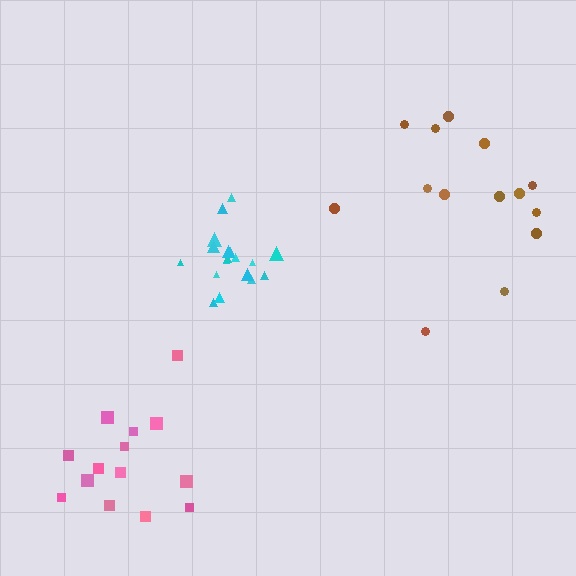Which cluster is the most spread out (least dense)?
Brown.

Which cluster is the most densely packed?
Cyan.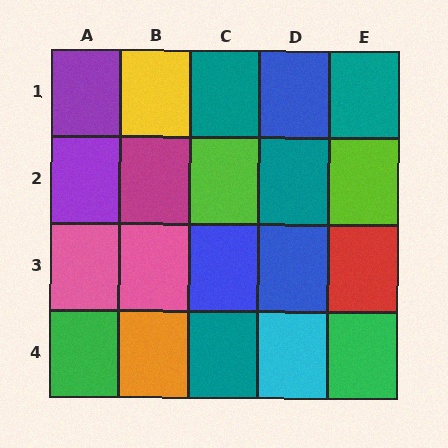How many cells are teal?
4 cells are teal.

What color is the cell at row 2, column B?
Magenta.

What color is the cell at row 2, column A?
Purple.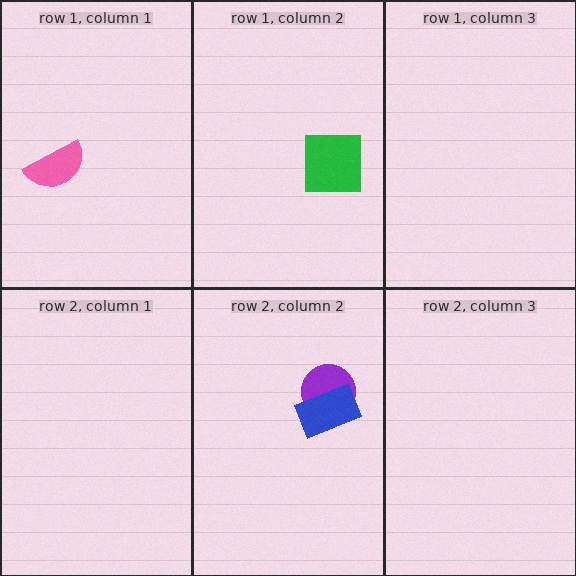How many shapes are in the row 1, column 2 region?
1.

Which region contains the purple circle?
The row 2, column 2 region.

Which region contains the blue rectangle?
The row 2, column 2 region.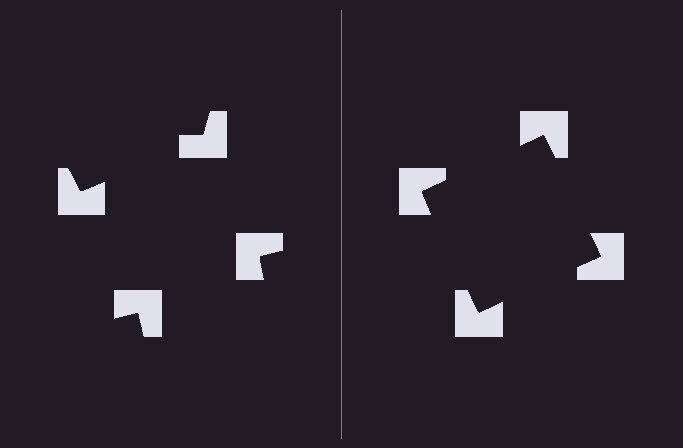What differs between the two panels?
The notched squares are positioned identically on both sides; only the wedge orientations differ. On the right they align to a square; on the left they are misaligned.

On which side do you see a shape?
An illusory square appears on the right side. On the left side the wedge cuts are rotated, so no coherent shape forms.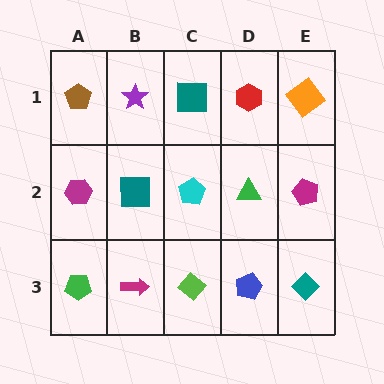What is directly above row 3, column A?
A magenta hexagon.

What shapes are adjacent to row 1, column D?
A green triangle (row 2, column D), a teal square (row 1, column C), an orange diamond (row 1, column E).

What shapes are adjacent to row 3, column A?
A magenta hexagon (row 2, column A), a magenta arrow (row 3, column B).